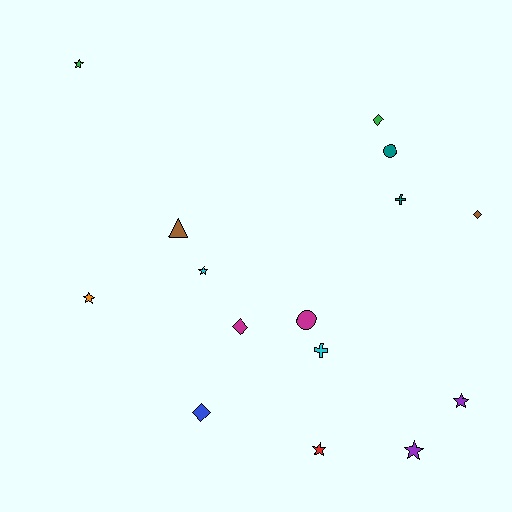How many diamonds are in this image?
There are 4 diamonds.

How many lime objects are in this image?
There are no lime objects.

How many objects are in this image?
There are 15 objects.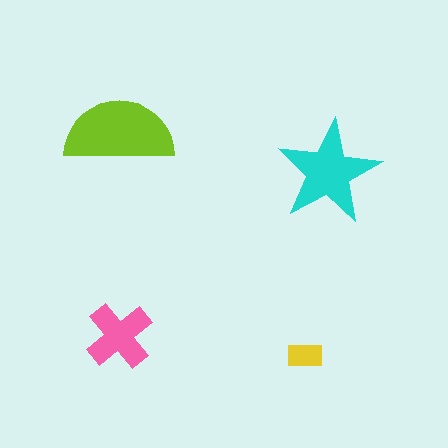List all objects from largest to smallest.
The lime semicircle, the cyan star, the pink cross, the yellow rectangle.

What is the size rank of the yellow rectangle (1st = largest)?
4th.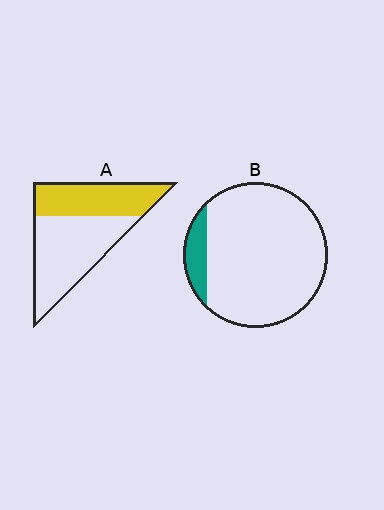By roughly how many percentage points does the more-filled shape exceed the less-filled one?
By roughly 30 percentage points (A over B).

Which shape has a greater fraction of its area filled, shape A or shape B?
Shape A.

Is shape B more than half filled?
No.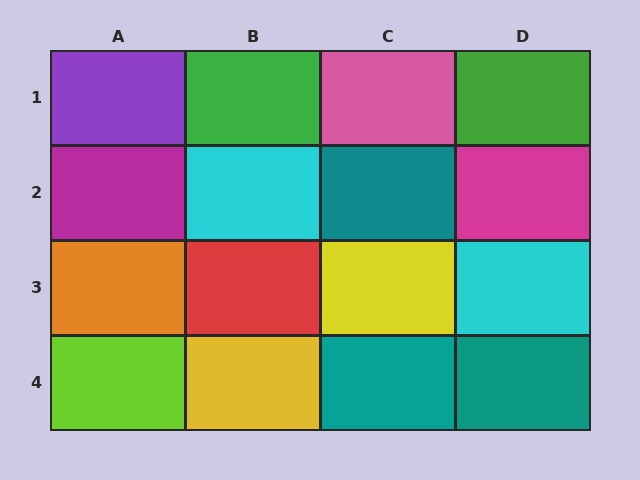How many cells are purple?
1 cell is purple.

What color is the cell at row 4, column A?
Lime.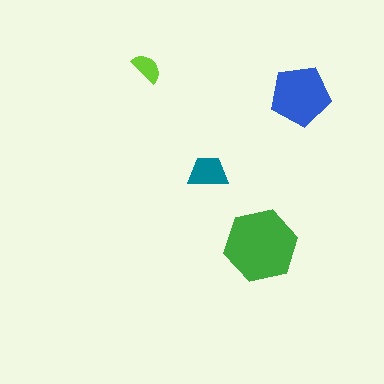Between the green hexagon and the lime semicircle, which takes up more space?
The green hexagon.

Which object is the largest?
The green hexagon.